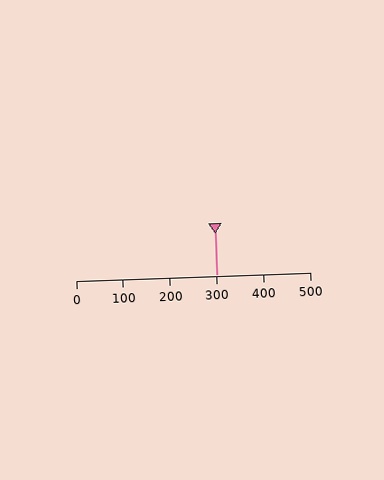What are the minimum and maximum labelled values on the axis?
The axis runs from 0 to 500.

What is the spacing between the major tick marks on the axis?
The major ticks are spaced 100 apart.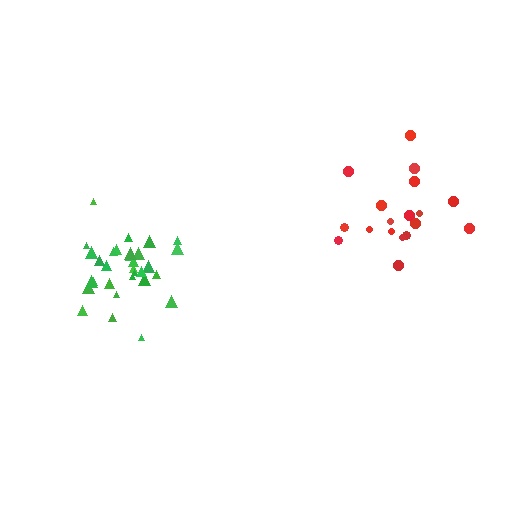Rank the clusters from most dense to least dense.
green, red.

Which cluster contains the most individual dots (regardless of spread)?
Green (31).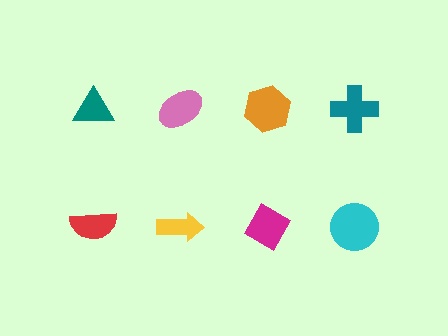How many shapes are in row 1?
4 shapes.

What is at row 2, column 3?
A magenta diamond.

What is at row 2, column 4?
A cyan circle.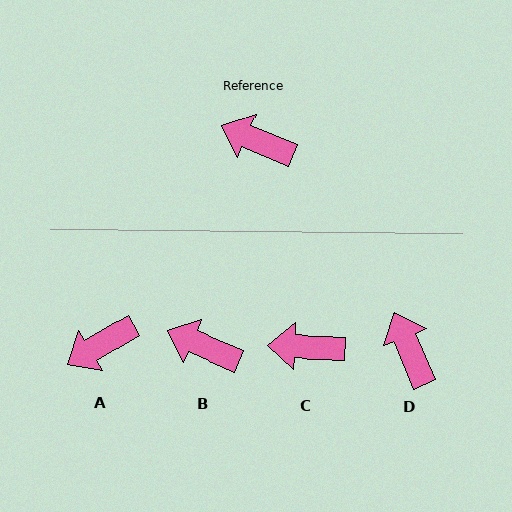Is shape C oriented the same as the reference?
No, it is off by about 21 degrees.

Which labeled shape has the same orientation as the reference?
B.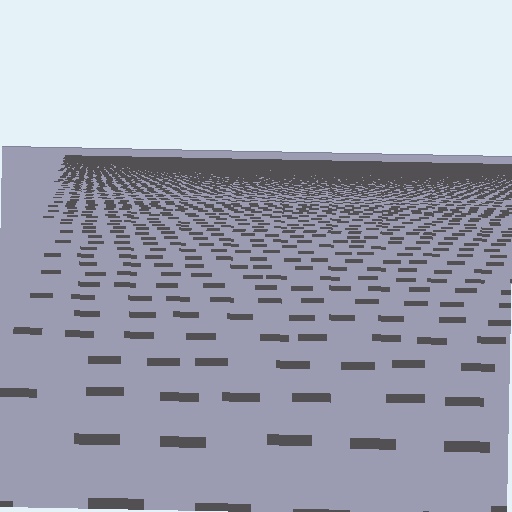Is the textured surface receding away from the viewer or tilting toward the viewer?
The surface is receding away from the viewer. Texture elements get smaller and denser toward the top.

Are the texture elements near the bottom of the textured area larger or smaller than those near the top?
Larger. Near the bottom, elements are closer to the viewer and appear at a bigger on-screen size.